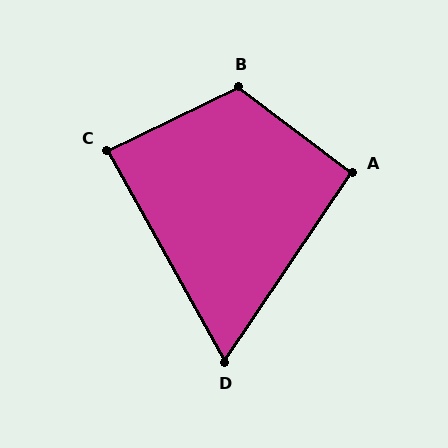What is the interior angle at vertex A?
Approximately 93 degrees (approximately right).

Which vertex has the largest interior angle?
B, at approximately 117 degrees.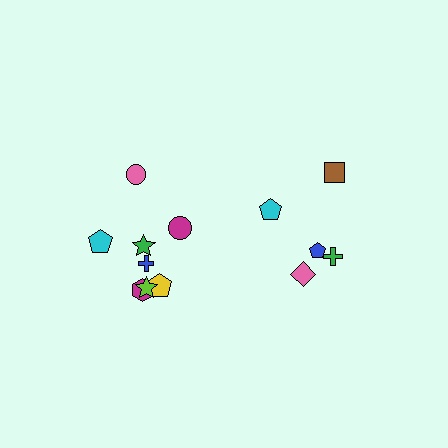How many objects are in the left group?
There are 8 objects.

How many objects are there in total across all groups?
There are 13 objects.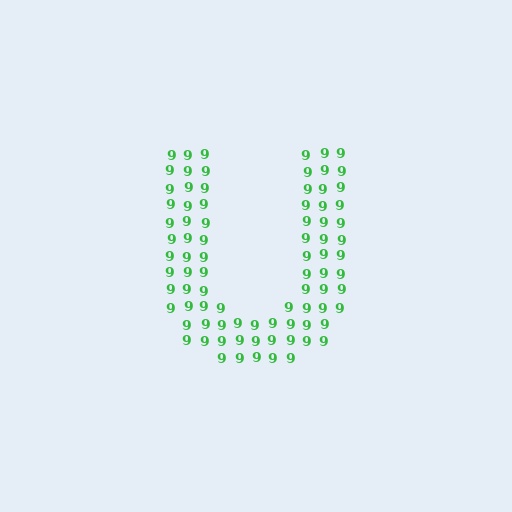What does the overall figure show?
The overall figure shows the letter U.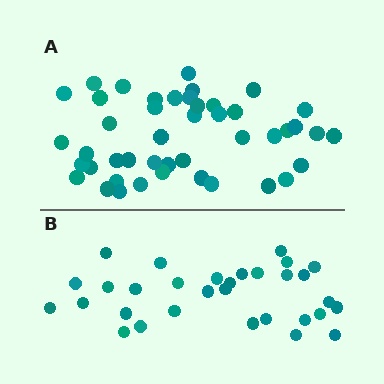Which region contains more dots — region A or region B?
Region A (the top region) has more dots.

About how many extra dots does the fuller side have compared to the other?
Region A has approximately 15 more dots than region B.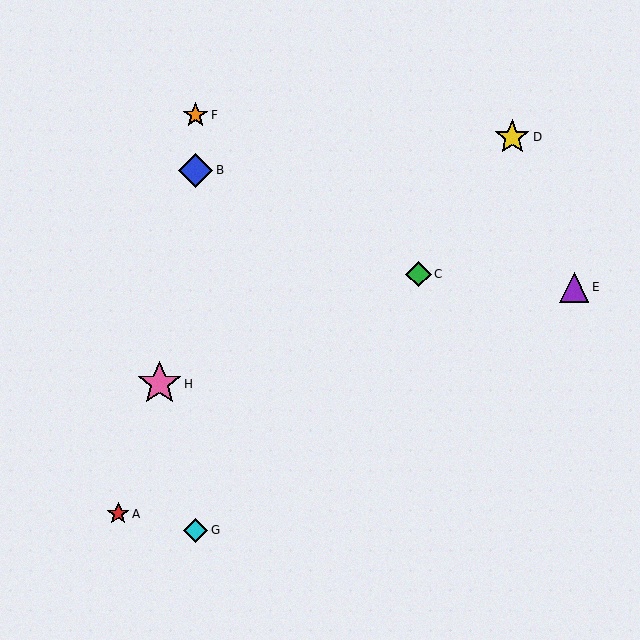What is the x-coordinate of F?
Object F is at x≈196.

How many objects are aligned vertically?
3 objects (B, F, G) are aligned vertically.